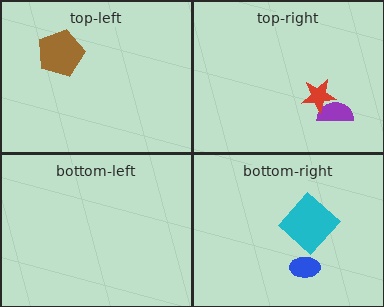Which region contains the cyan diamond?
The bottom-right region.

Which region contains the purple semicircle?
The top-right region.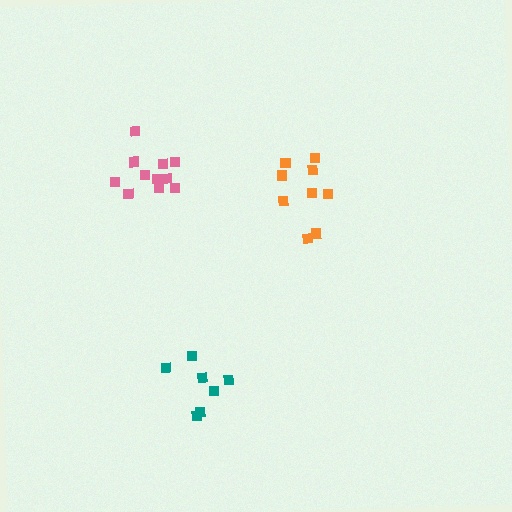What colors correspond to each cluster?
The clusters are colored: teal, orange, pink.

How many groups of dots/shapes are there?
There are 3 groups.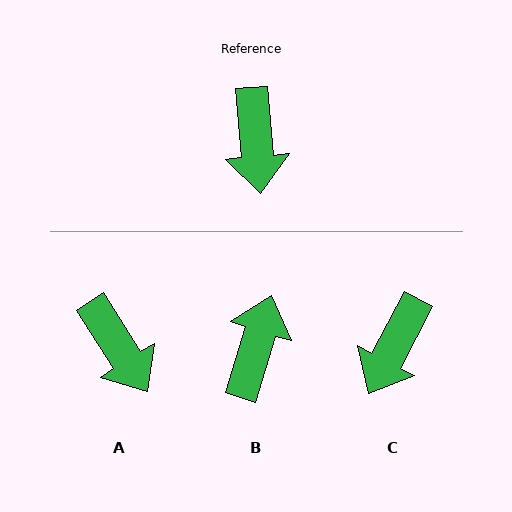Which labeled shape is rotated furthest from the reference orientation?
B, about 158 degrees away.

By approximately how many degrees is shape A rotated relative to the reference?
Approximately 28 degrees counter-clockwise.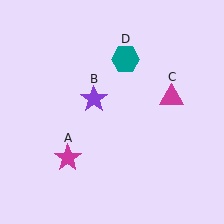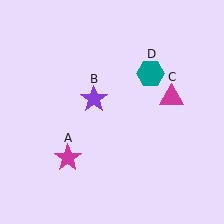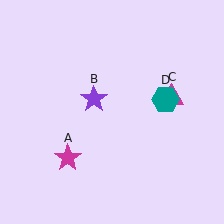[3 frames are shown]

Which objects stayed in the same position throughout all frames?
Magenta star (object A) and purple star (object B) and magenta triangle (object C) remained stationary.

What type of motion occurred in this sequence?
The teal hexagon (object D) rotated clockwise around the center of the scene.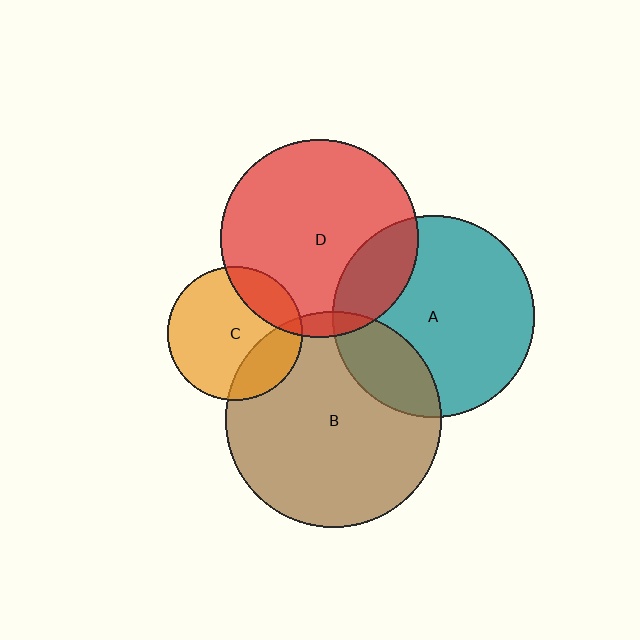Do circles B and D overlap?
Yes.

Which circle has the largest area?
Circle B (brown).